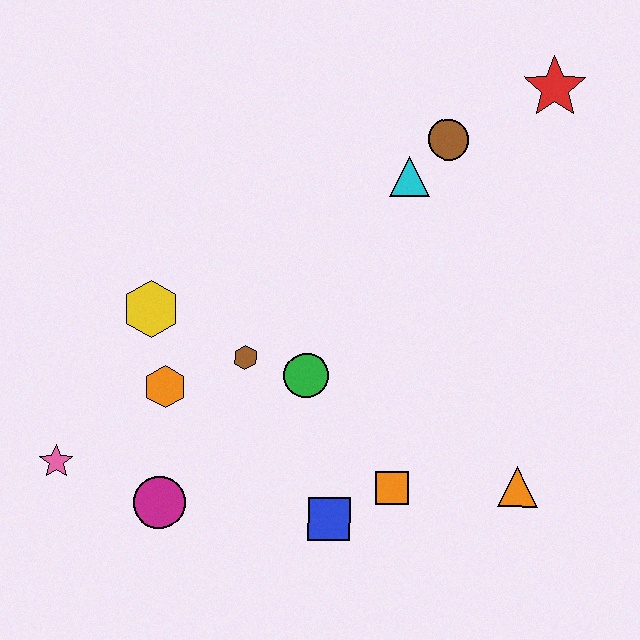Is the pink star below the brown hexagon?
Yes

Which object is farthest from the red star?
The pink star is farthest from the red star.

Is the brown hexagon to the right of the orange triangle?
No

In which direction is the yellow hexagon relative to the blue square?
The yellow hexagon is above the blue square.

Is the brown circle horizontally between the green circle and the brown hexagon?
No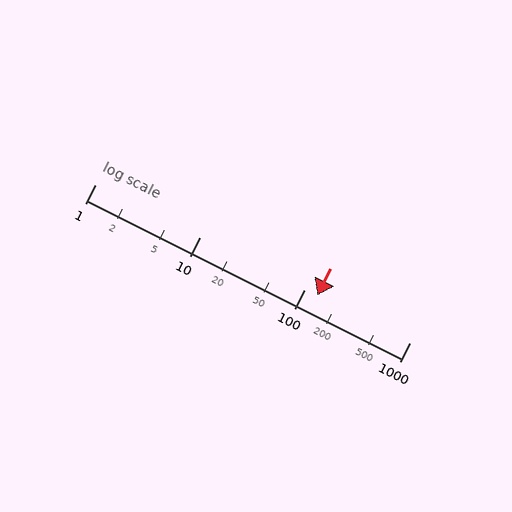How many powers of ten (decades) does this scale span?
The scale spans 3 decades, from 1 to 1000.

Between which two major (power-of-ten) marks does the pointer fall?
The pointer is between 100 and 1000.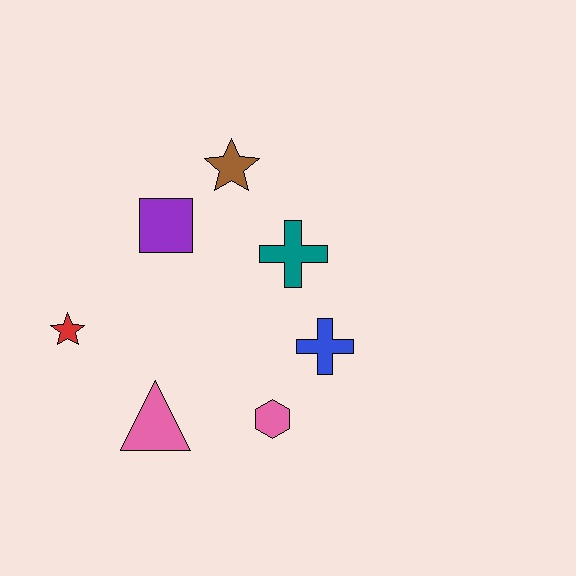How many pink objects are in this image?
There are 2 pink objects.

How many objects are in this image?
There are 7 objects.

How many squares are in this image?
There is 1 square.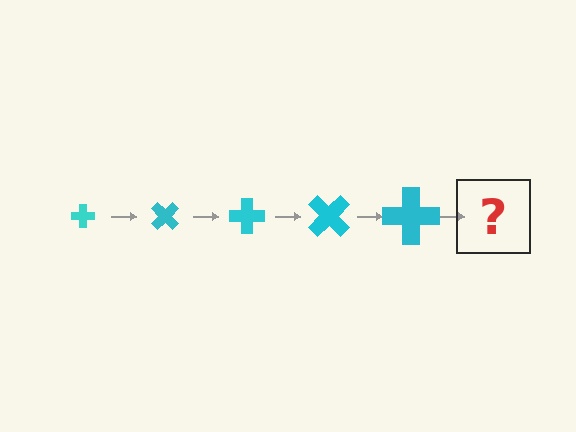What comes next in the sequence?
The next element should be a cross, larger than the previous one and rotated 225 degrees from the start.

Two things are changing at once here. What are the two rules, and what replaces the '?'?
The two rules are that the cross grows larger each step and it rotates 45 degrees each step. The '?' should be a cross, larger than the previous one and rotated 225 degrees from the start.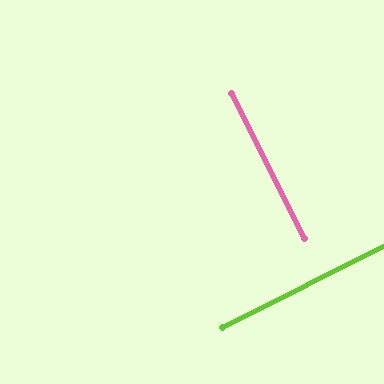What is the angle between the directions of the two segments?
Approximately 90 degrees.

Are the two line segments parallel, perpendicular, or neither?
Perpendicular — they meet at approximately 90°.